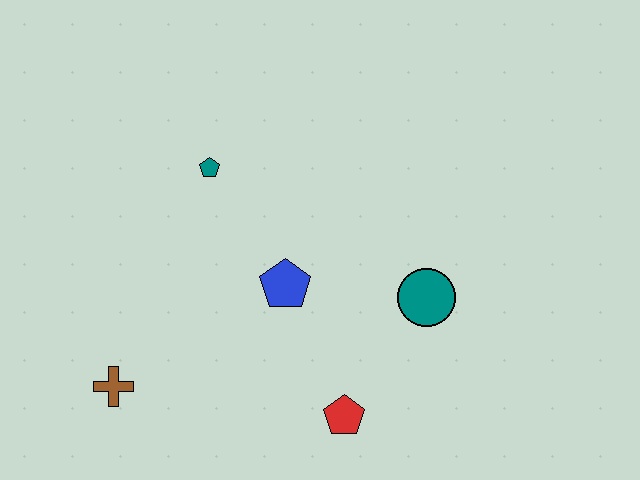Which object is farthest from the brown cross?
The teal circle is farthest from the brown cross.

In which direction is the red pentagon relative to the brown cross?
The red pentagon is to the right of the brown cross.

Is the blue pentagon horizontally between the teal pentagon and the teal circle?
Yes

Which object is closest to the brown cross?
The blue pentagon is closest to the brown cross.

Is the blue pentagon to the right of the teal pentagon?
Yes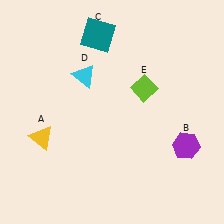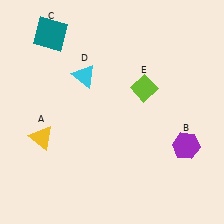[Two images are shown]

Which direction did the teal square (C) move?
The teal square (C) moved left.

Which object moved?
The teal square (C) moved left.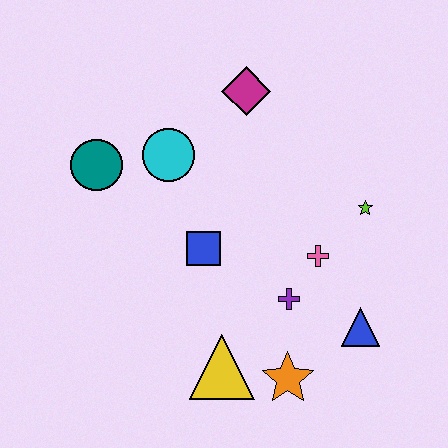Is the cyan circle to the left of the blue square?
Yes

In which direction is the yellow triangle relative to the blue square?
The yellow triangle is below the blue square.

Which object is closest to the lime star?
The pink cross is closest to the lime star.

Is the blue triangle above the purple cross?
No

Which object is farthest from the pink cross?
The teal circle is farthest from the pink cross.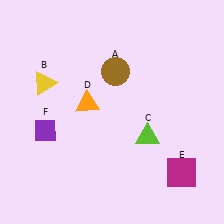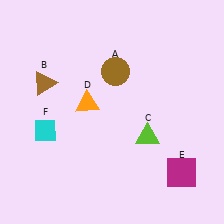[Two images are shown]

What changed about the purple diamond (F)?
In Image 1, F is purple. In Image 2, it changed to cyan.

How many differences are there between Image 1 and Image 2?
There are 2 differences between the two images.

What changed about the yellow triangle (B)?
In Image 1, B is yellow. In Image 2, it changed to brown.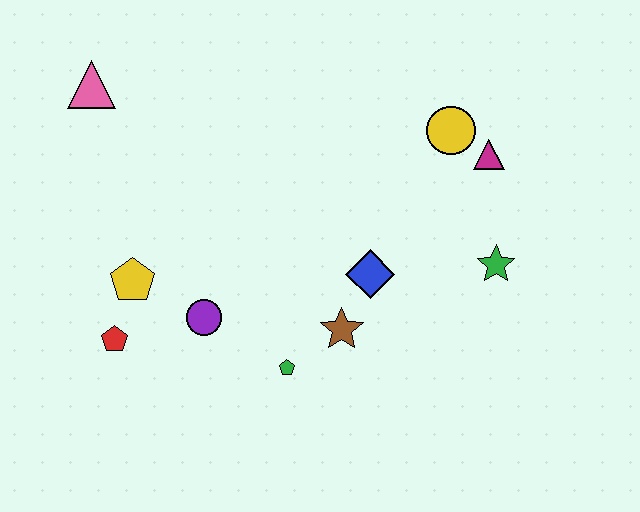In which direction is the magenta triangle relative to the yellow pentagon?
The magenta triangle is to the right of the yellow pentagon.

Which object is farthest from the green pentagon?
The pink triangle is farthest from the green pentagon.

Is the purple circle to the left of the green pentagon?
Yes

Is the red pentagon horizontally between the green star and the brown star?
No